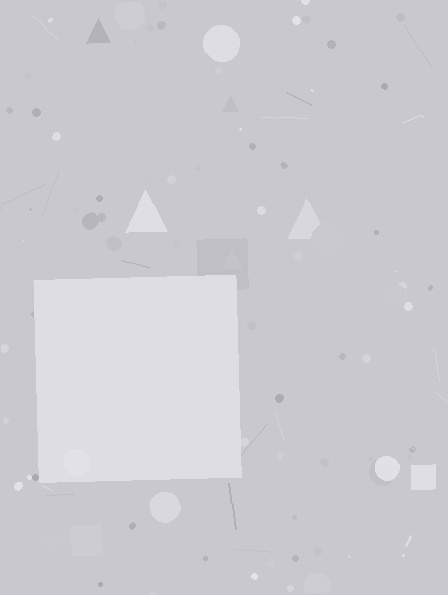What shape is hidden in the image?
A square is hidden in the image.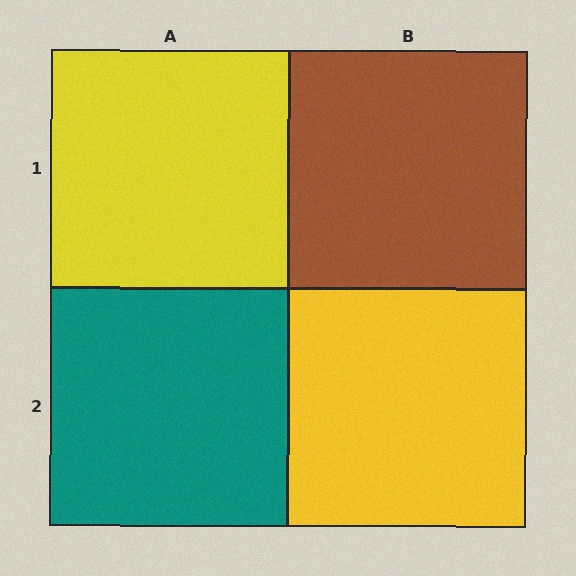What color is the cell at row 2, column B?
Yellow.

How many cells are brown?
1 cell is brown.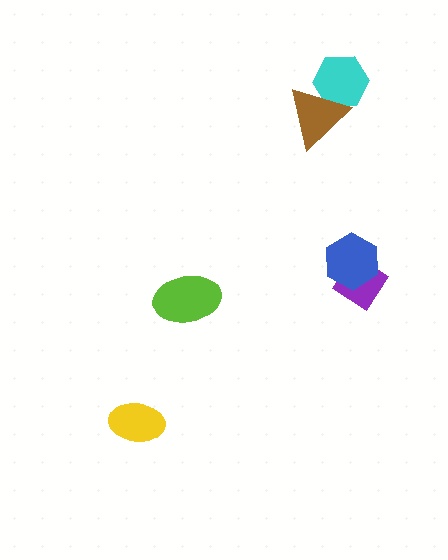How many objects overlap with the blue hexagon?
1 object overlaps with the blue hexagon.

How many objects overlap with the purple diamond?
1 object overlaps with the purple diamond.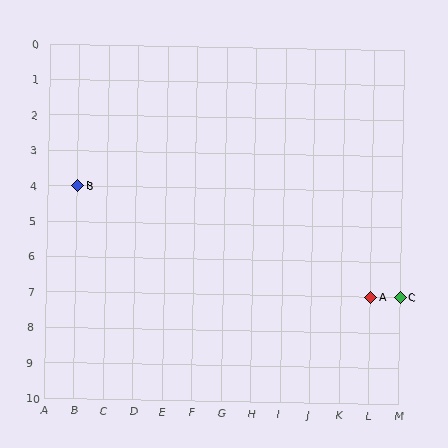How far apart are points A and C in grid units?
Points A and C are 1 column apart.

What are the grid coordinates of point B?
Point B is at grid coordinates (B, 4).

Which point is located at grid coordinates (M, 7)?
Point C is at (M, 7).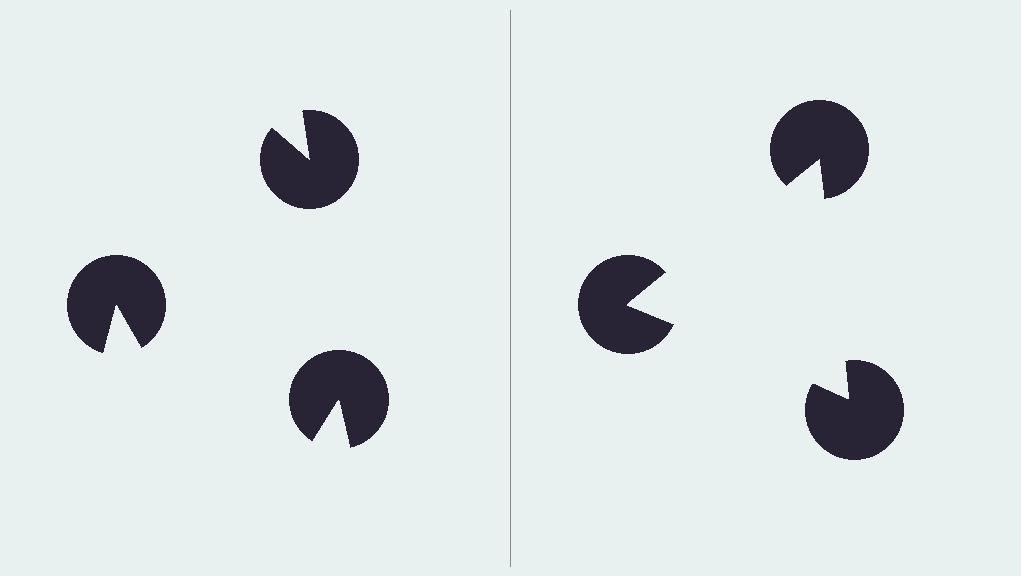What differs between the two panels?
The pac-man discs are positioned identically on both sides; only the wedge orientations differ. On the right they align to a triangle; on the left they are misaligned.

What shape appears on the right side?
An illusory triangle.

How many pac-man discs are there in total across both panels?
6 — 3 on each side.